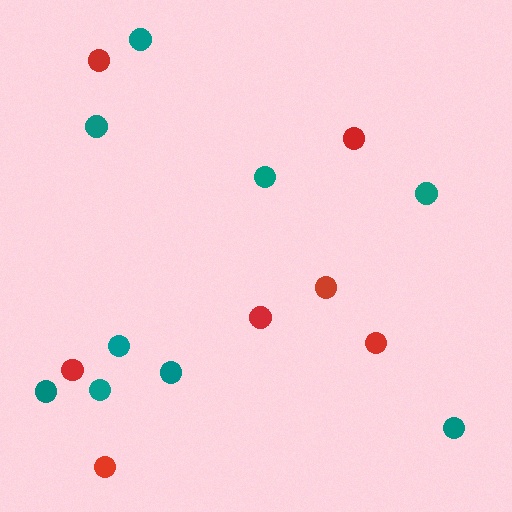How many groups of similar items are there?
There are 2 groups: one group of teal circles (9) and one group of red circles (7).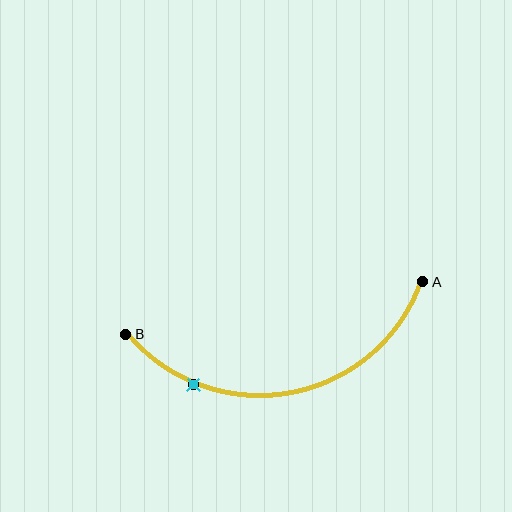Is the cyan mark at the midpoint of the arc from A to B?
No. The cyan mark lies on the arc but is closer to endpoint B. The arc midpoint would be at the point on the curve equidistant along the arc from both A and B.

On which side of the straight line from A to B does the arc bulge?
The arc bulges below the straight line connecting A and B.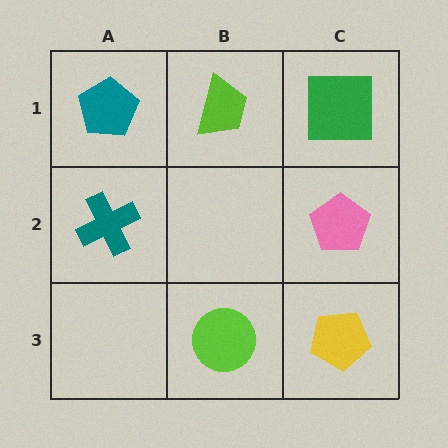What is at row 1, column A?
A teal pentagon.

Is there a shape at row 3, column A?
No, that cell is empty.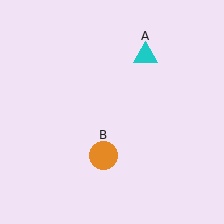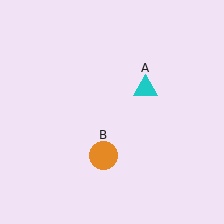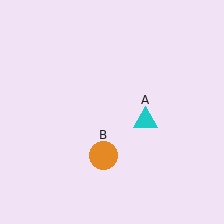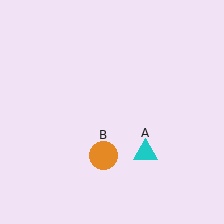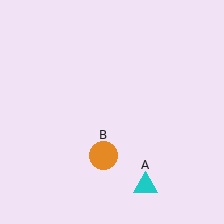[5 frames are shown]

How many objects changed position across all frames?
1 object changed position: cyan triangle (object A).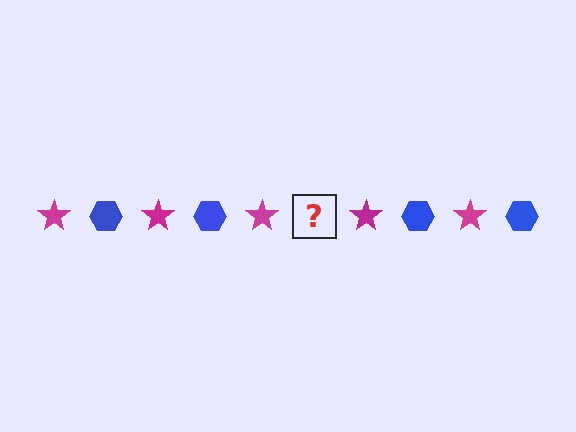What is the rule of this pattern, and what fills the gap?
The rule is that the pattern alternates between magenta star and blue hexagon. The gap should be filled with a blue hexagon.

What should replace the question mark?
The question mark should be replaced with a blue hexagon.